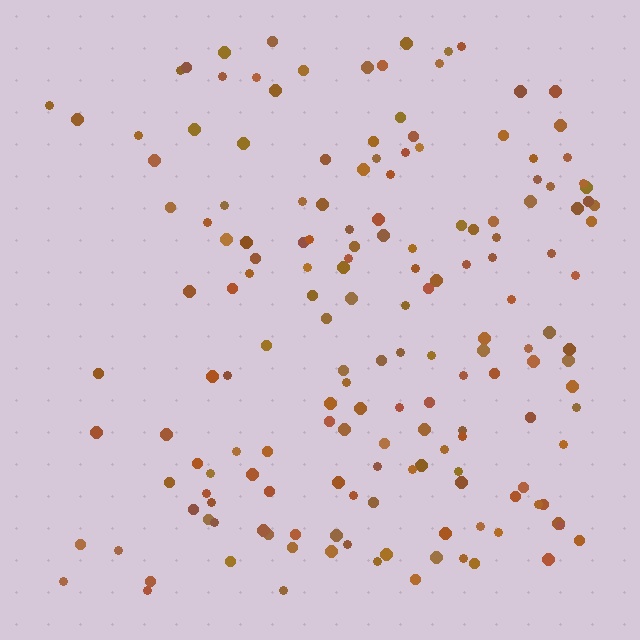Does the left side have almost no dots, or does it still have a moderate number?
Still a moderate number, just noticeably fewer than the right.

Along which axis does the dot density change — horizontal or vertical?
Horizontal.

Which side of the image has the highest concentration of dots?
The right.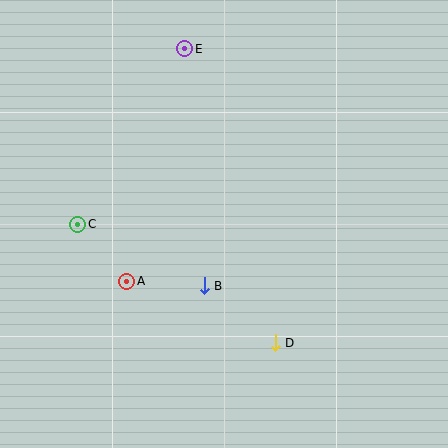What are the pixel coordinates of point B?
Point B is at (204, 286).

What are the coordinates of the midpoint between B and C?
The midpoint between B and C is at (141, 255).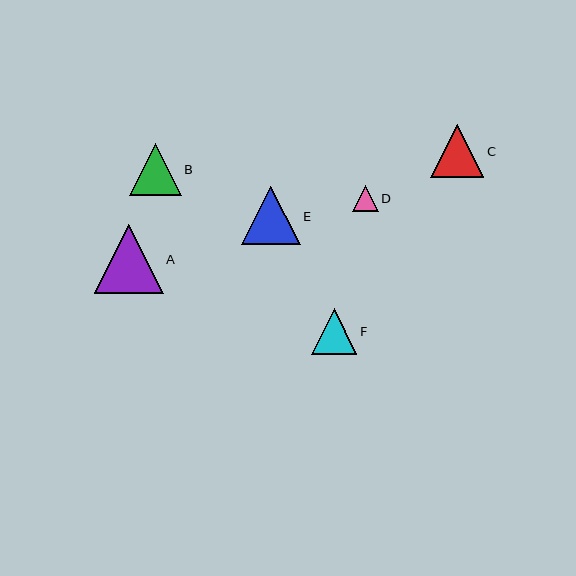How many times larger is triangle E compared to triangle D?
Triangle E is approximately 2.2 times the size of triangle D.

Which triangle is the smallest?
Triangle D is the smallest with a size of approximately 26 pixels.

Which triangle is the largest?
Triangle A is the largest with a size of approximately 68 pixels.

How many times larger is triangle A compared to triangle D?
Triangle A is approximately 2.6 times the size of triangle D.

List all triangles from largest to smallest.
From largest to smallest: A, E, C, B, F, D.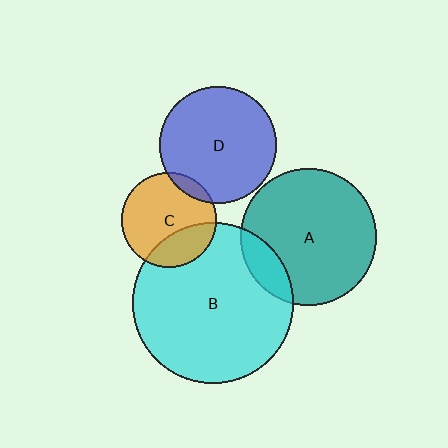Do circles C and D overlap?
Yes.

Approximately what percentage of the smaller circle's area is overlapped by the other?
Approximately 10%.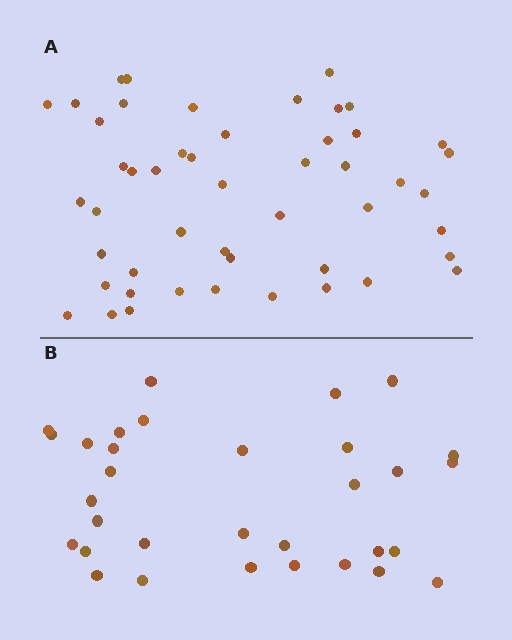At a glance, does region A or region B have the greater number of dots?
Region A (the top region) has more dots.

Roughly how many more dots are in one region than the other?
Region A has approximately 15 more dots than region B.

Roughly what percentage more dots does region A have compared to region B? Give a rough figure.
About 55% more.